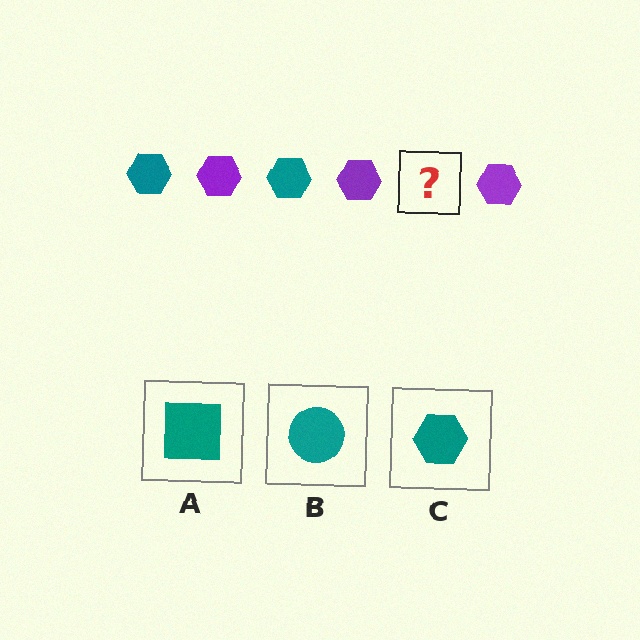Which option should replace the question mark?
Option C.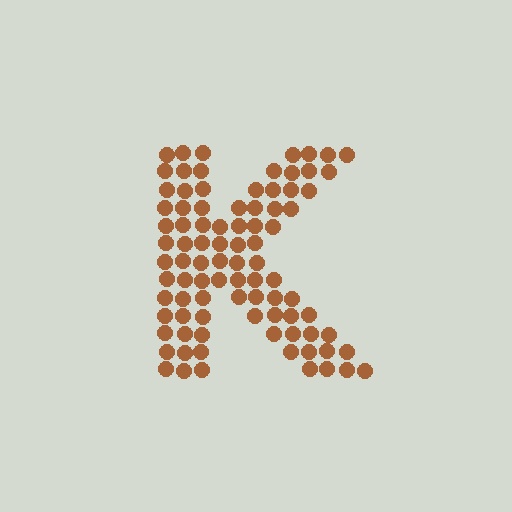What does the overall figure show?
The overall figure shows the letter K.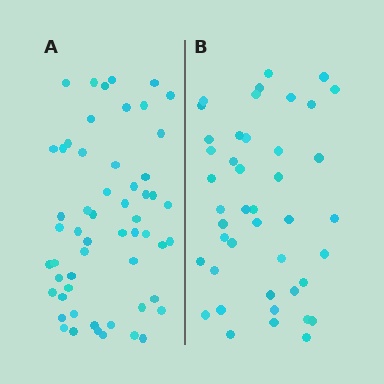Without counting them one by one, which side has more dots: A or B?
Region A (the left region) has more dots.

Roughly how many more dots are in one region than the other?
Region A has approximately 15 more dots than region B.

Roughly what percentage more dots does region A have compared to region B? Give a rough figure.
About 30% more.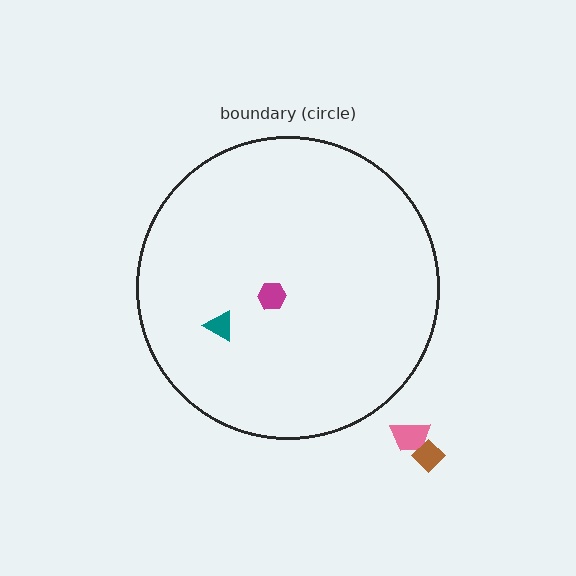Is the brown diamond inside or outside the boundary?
Outside.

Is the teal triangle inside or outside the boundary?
Inside.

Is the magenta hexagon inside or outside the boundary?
Inside.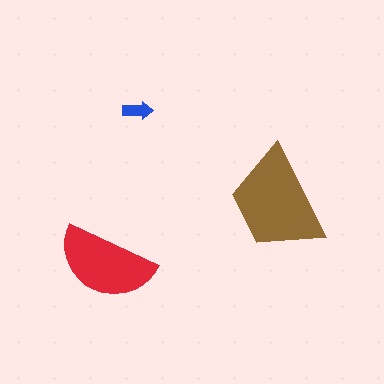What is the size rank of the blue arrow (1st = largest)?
3rd.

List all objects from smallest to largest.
The blue arrow, the red semicircle, the brown trapezoid.